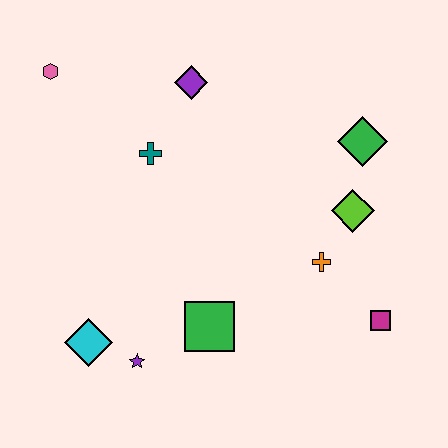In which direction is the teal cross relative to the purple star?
The teal cross is above the purple star.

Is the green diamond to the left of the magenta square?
Yes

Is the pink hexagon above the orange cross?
Yes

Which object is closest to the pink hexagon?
The teal cross is closest to the pink hexagon.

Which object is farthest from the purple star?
The green diamond is farthest from the purple star.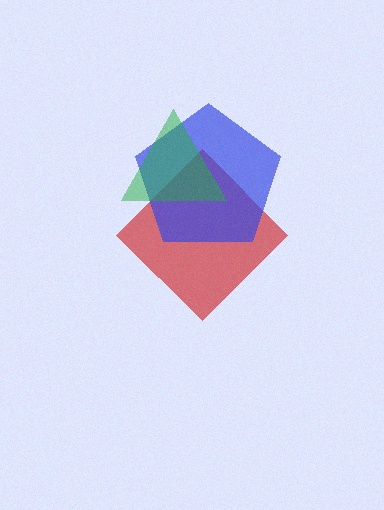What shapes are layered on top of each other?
The layered shapes are: a red diamond, a blue pentagon, a green triangle.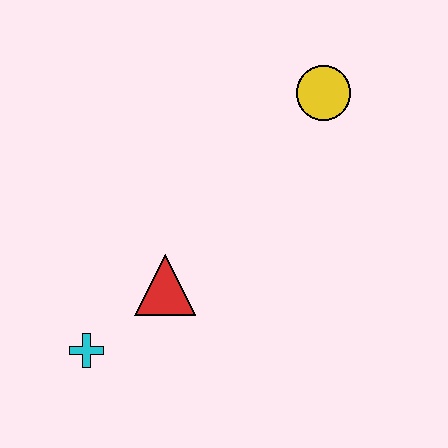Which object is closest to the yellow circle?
The red triangle is closest to the yellow circle.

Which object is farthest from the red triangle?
The yellow circle is farthest from the red triangle.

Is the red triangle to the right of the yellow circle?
No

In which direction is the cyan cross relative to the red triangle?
The cyan cross is to the left of the red triangle.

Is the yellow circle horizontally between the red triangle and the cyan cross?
No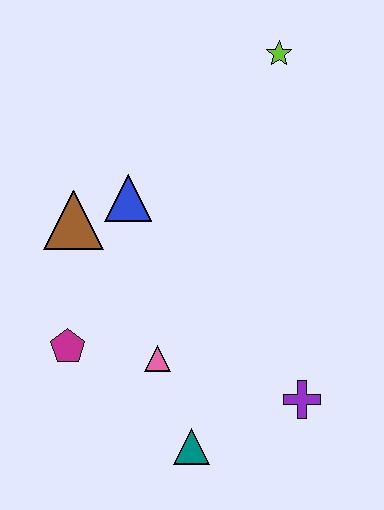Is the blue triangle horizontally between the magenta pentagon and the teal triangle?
Yes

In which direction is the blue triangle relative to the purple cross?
The blue triangle is above the purple cross.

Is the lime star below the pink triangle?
No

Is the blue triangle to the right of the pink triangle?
No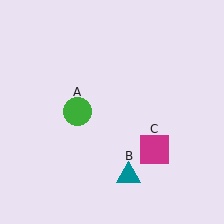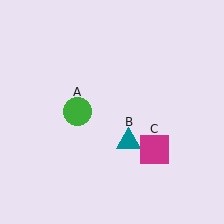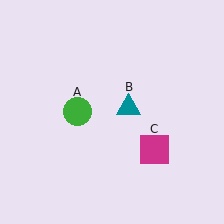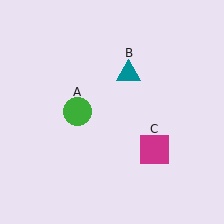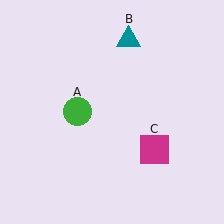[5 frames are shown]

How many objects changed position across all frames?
1 object changed position: teal triangle (object B).